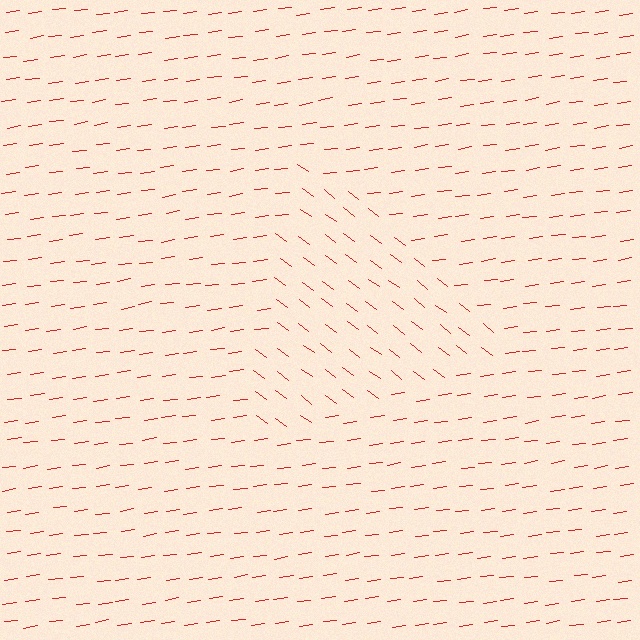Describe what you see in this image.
The image is filled with small red line segments. A triangle region in the image has lines oriented differently from the surrounding lines, creating a visible texture boundary.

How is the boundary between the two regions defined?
The boundary is defined purely by a change in line orientation (approximately 45 degrees difference). All lines are the same color and thickness.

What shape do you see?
I see a triangle.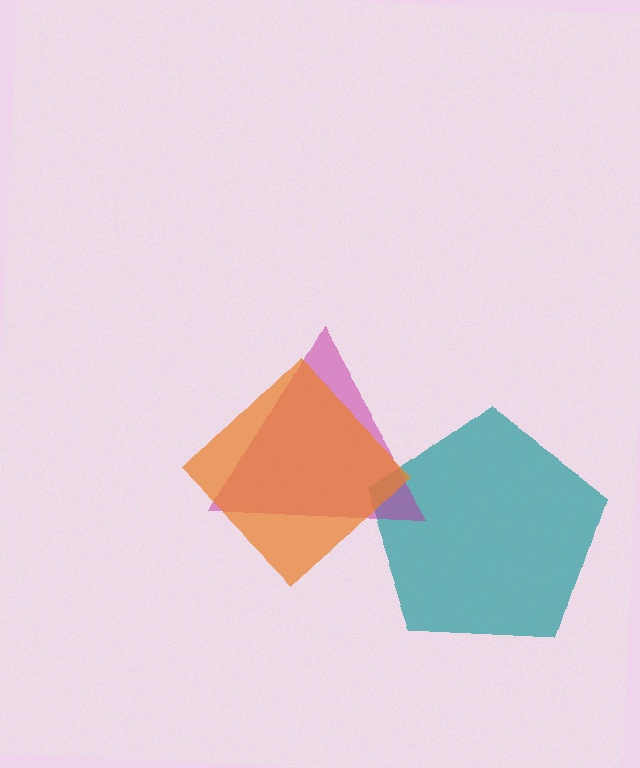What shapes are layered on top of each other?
The layered shapes are: a teal pentagon, a magenta triangle, an orange diamond.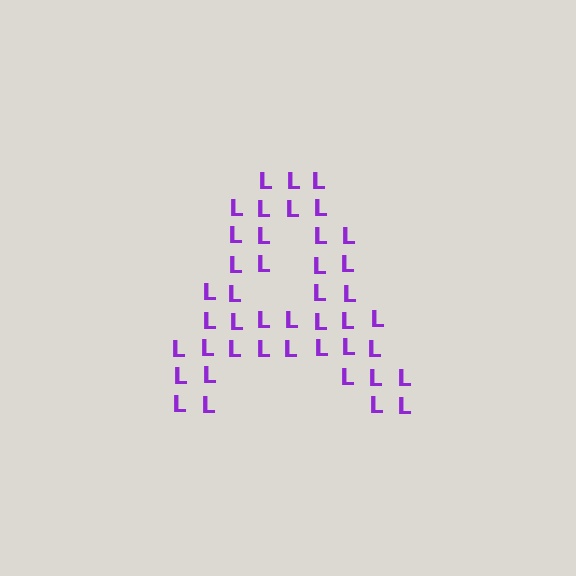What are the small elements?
The small elements are letter L's.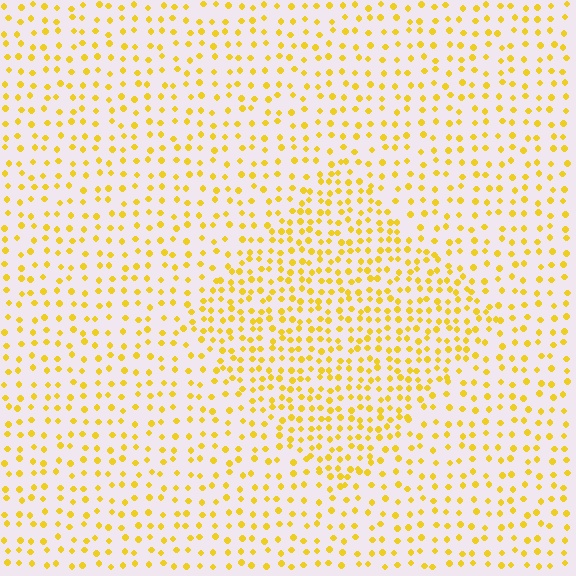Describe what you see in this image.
The image contains small yellow elements arranged at two different densities. A diamond-shaped region is visible where the elements are more densely packed than the surrounding area.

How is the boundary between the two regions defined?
The boundary is defined by a change in element density (approximately 1.7x ratio). All elements are the same color, size, and shape.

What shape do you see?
I see a diamond.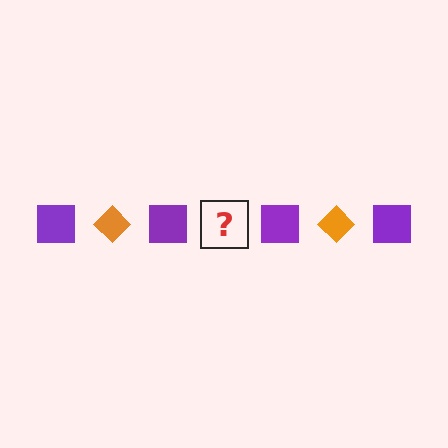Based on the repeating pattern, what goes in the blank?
The blank should be an orange diamond.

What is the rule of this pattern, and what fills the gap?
The rule is that the pattern alternates between purple square and orange diamond. The gap should be filled with an orange diamond.